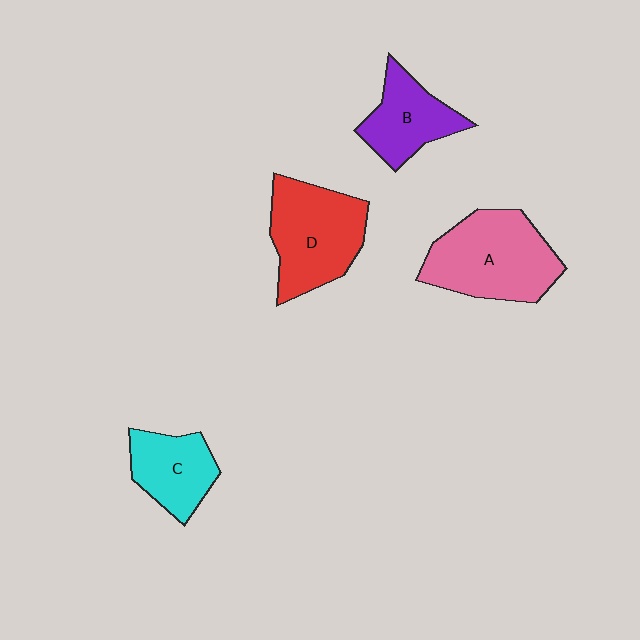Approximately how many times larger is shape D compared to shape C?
Approximately 1.5 times.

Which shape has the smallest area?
Shape C (cyan).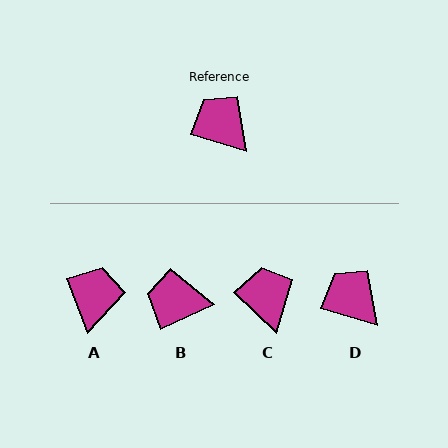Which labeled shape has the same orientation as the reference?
D.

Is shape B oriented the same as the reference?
No, it is off by about 42 degrees.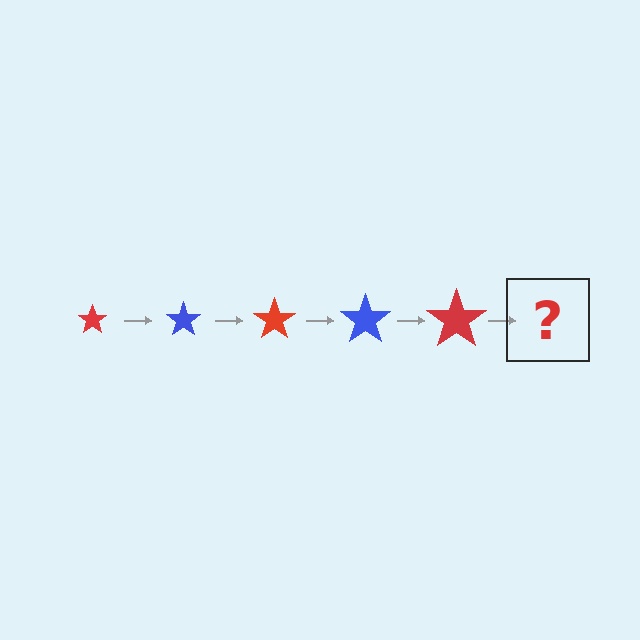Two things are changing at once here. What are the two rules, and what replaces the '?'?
The two rules are that the star grows larger each step and the color cycles through red and blue. The '?' should be a blue star, larger than the previous one.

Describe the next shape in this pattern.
It should be a blue star, larger than the previous one.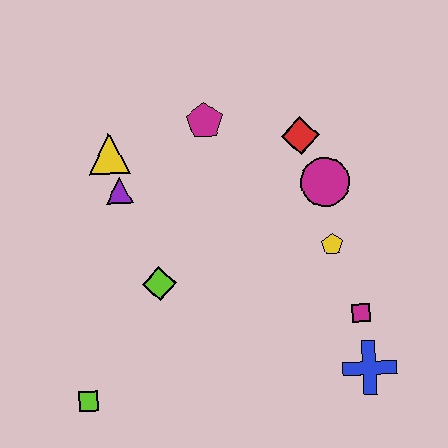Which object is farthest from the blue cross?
The yellow triangle is farthest from the blue cross.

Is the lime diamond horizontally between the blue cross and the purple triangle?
Yes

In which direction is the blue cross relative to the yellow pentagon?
The blue cross is below the yellow pentagon.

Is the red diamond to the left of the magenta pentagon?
No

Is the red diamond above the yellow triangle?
Yes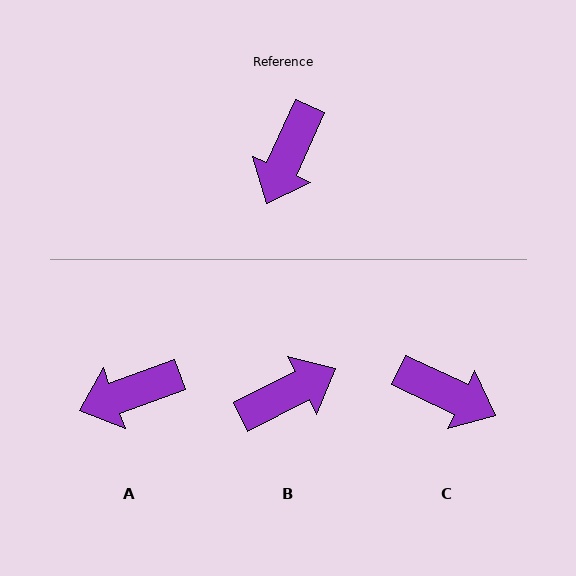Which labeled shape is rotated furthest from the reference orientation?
B, about 141 degrees away.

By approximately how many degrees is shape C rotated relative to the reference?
Approximately 89 degrees counter-clockwise.